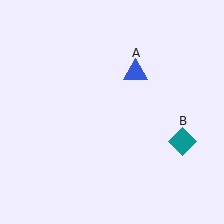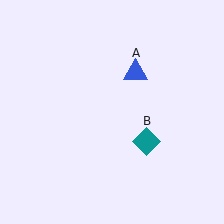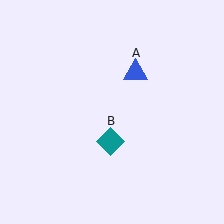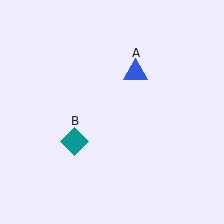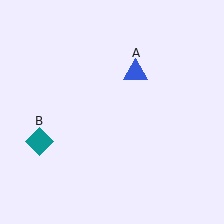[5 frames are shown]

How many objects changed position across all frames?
1 object changed position: teal diamond (object B).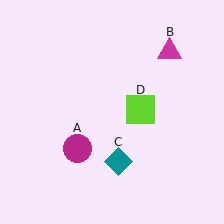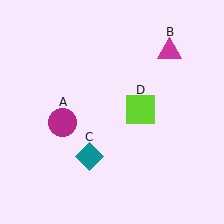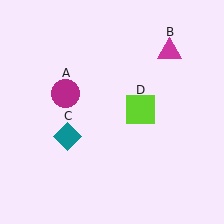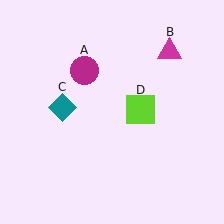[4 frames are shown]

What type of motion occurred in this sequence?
The magenta circle (object A), teal diamond (object C) rotated clockwise around the center of the scene.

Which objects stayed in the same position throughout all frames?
Magenta triangle (object B) and lime square (object D) remained stationary.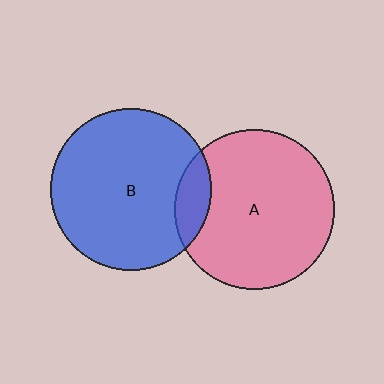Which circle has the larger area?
Circle B (blue).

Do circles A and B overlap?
Yes.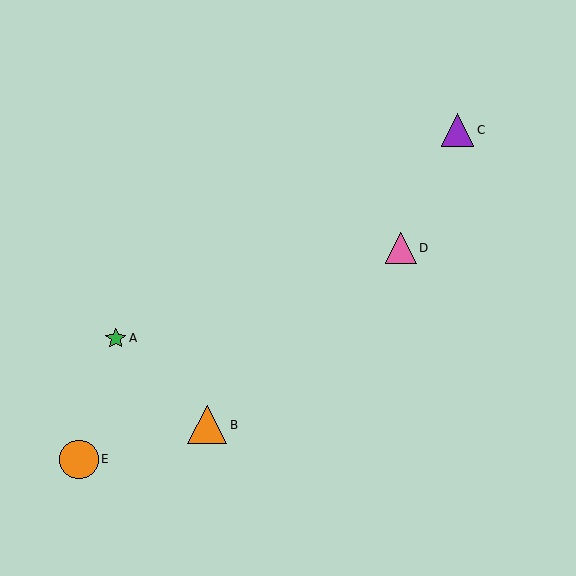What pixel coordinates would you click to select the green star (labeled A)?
Click at (116, 338) to select the green star A.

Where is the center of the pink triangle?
The center of the pink triangle is at (401, 248).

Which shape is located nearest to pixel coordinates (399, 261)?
The pink triangle (labeled D) at (401, 248) is nearest to that location.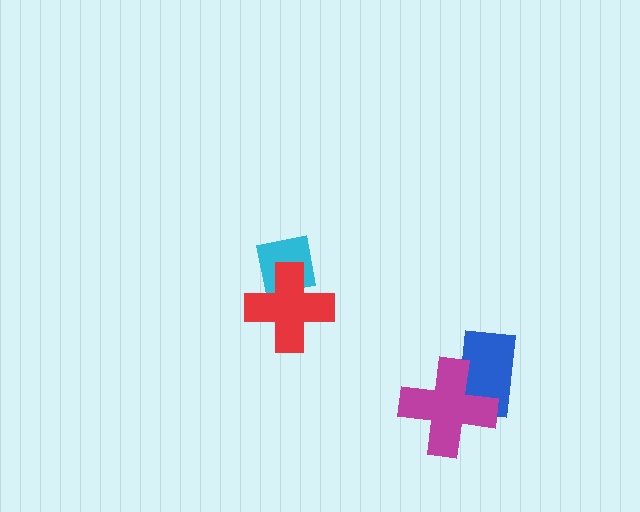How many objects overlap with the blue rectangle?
1 object overlaps with the blue rectangle.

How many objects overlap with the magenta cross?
1 object overlaps with the magenta cross.